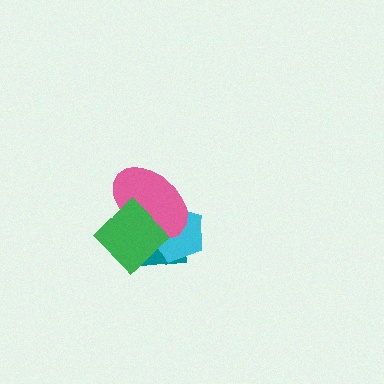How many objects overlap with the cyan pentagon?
3 objects overlap with the cyan pentagon.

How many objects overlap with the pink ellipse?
3 objects overlap with the pink ellipse.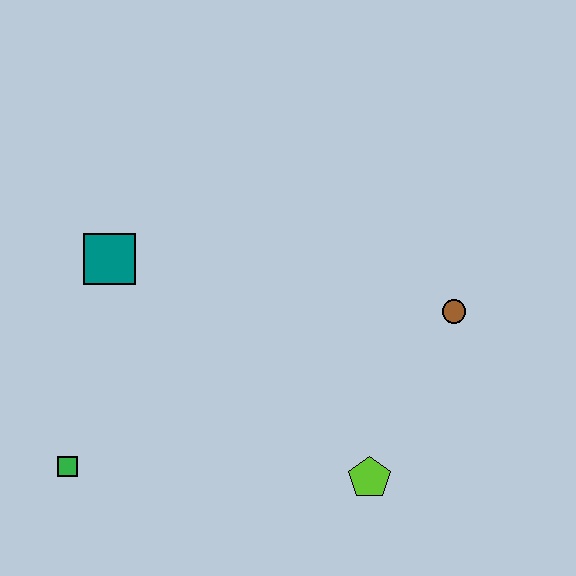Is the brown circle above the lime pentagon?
Yes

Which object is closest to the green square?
The teal square is closest to the green square.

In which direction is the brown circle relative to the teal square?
The brown circle is to the right of the teal square.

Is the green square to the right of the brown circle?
No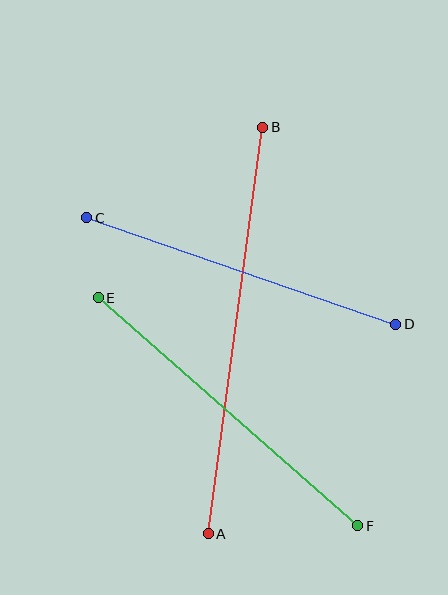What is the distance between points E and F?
The distance is approximately 345 pixels.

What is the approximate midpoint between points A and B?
The midpoint is at approximately (235, 330) pixels.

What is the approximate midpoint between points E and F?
The midpoint is at approximately (228, 412) pixels.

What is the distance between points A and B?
The distance is approximately 410 pixels.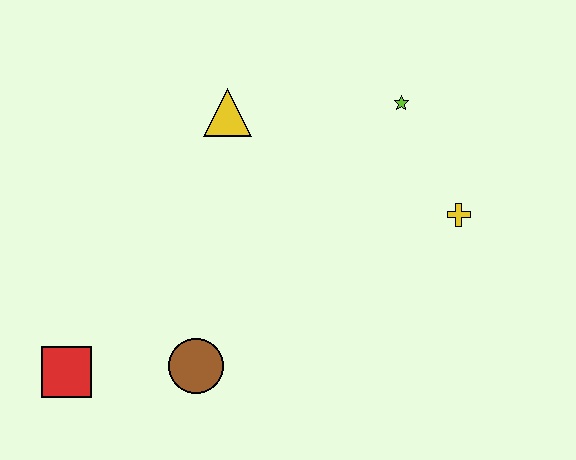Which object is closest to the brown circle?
The red square is closest to the brown circle.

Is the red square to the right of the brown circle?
No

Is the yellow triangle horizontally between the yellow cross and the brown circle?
Yes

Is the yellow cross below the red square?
No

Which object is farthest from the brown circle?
The lime star is farthest from the brown circle.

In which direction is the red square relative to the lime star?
The red square is to the left of the lime star.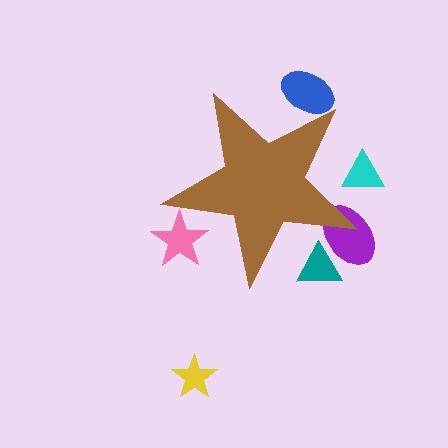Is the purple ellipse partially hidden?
Yes, the purple ellipse is partially hidden behind the brown star.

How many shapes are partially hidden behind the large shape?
5 shapes are partially hidden.